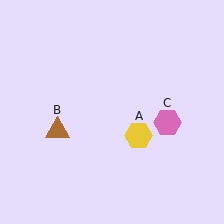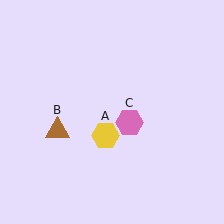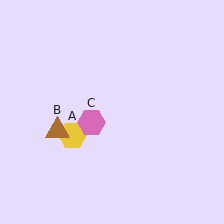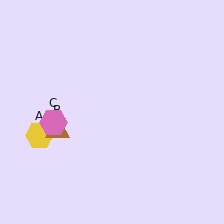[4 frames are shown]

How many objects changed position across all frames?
2 objects changed position: yellow hexagon (object A), pink hexagon (object C).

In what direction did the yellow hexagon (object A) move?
The yellow hexagon (object A) moved left.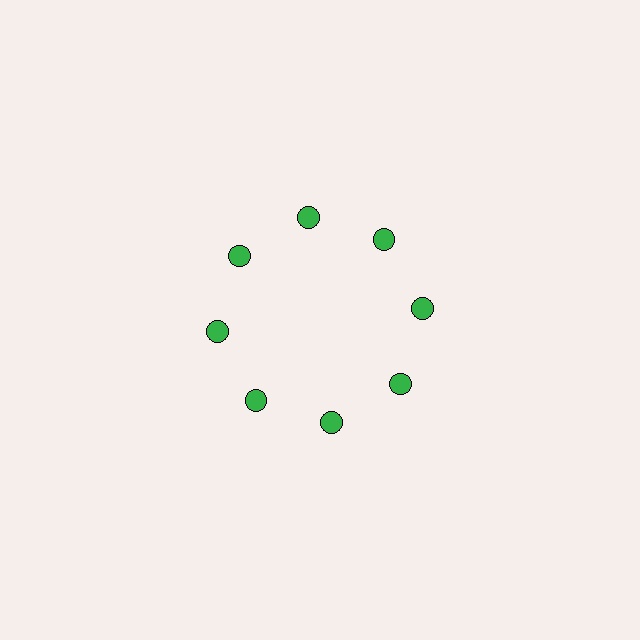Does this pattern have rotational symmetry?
Yes, this pattern has 8-fold rotational symmetry. It looks the same after rotating 45 degrees around the center.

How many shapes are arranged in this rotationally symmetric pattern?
There are 8 shapes, arranged in 8 groups of 1.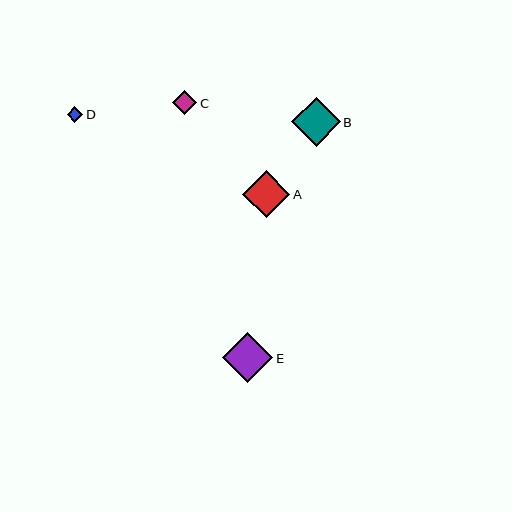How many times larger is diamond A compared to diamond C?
Diamond A is approximately 1.9 times the size of diamond C.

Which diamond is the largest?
Diamond E is the largest with a size of approximately 50 pixels.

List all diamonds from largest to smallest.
From largest to smallest: E, B, A, C, D.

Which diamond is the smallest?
Diamond D is the smallest with a size of approximately 15 pixels.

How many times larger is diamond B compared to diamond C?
Diamond B is approximately 2.0 times the size of diamond C.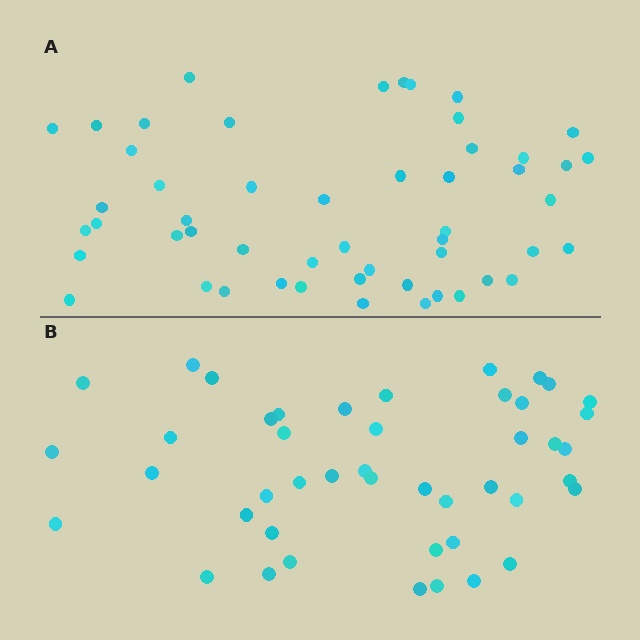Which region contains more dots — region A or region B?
Region A (the top region) has more dots.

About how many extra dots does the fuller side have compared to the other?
Region A has roughly 8 or so more dots than region B.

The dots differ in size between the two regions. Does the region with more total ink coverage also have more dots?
No. Region B has more total ink coverage because its dots are larger, but region A actually contains more individual dots. Total area can be misleading — the number of items is what matters here.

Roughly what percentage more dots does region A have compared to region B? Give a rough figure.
About 15% more.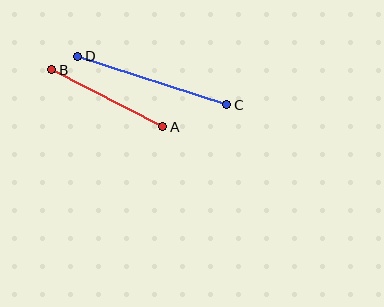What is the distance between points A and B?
The distance is approximately 125 pixels.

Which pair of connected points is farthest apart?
Points C and D are farthest apart.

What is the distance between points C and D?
The distance is approximately 157 pixels.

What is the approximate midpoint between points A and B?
The midpoint is at approximately (107, 98) pixels.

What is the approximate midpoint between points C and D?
The midpoint is at approximately (152, 81) pixels.